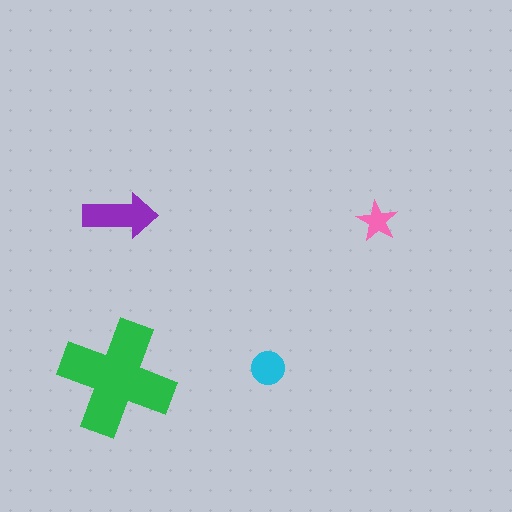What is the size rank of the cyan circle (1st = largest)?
3rd.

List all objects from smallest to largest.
The pink star, the cyan circle, the purple arrow, the green cross.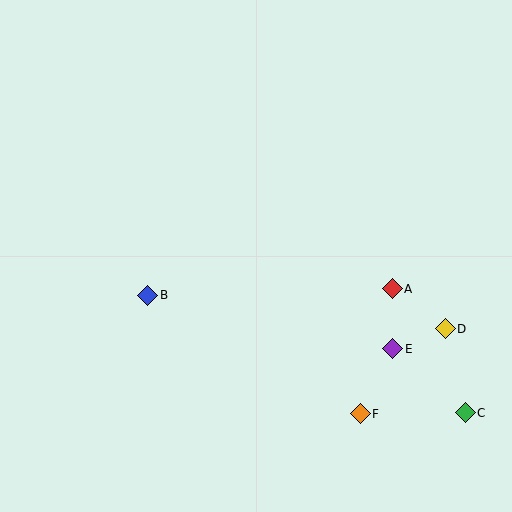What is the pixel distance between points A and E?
The distance between A and E is 60 pixels.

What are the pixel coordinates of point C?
Point C is at (465, 413).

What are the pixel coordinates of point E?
Point E is at (393, 349).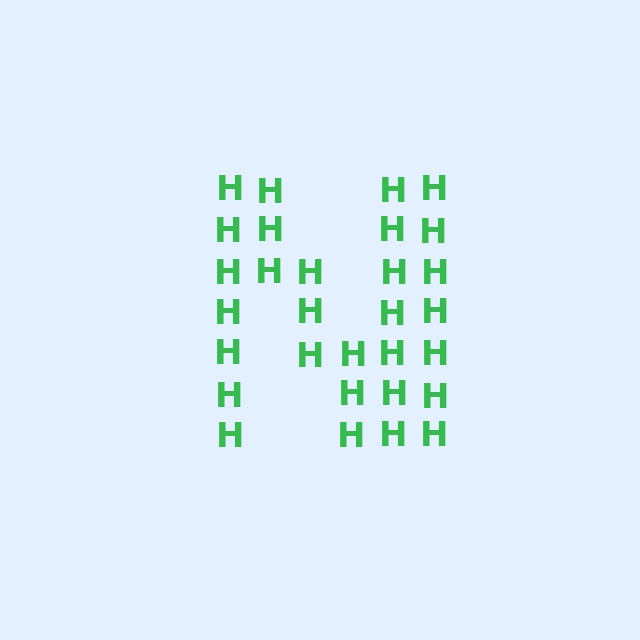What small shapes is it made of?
It is made of small letter H's.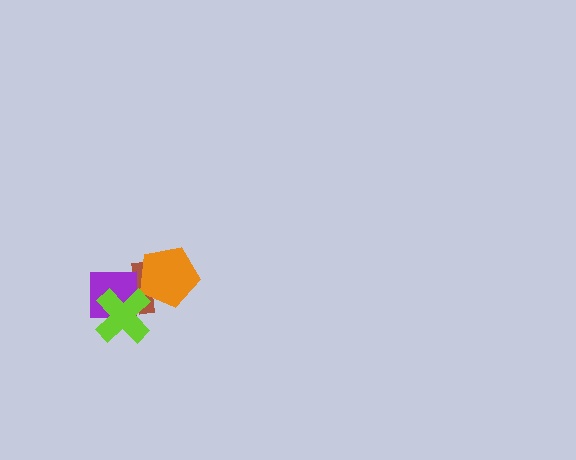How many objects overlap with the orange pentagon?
1 object overlaps with the orange pentagon.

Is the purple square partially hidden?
Yes, it is partially covered by another shape.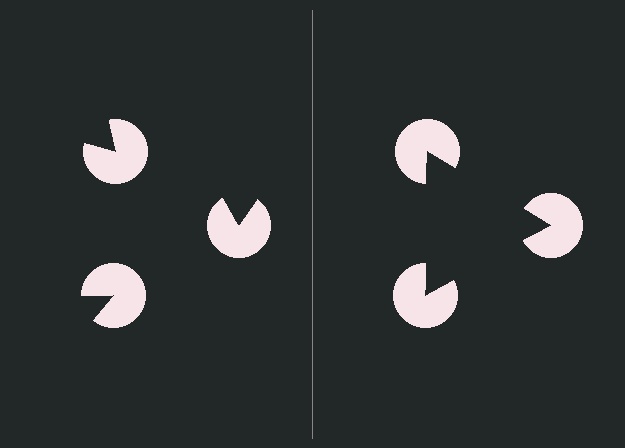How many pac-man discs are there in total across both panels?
6 — 3 on each side.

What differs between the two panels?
The pac-man discs are positioned identically on both sides; only the wedge orientations differ. On the right they align to a triangle; on the left they are misaligned.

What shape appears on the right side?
An illusory triangle.